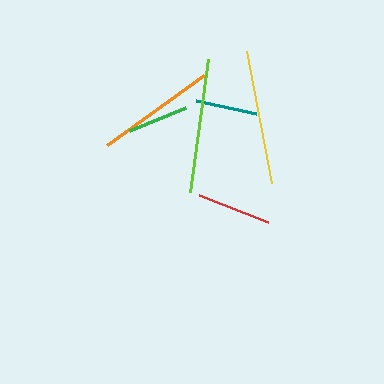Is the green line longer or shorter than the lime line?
The lime line is longer than the green line.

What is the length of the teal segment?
The teal segment is approximately 61 pixels long.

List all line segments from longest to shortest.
From longest to shortest: lime, yellow, orange, red, teal, green.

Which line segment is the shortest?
The green line is the shortest at approximately 61 pixels.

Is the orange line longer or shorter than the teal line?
The orange line is longer than the teal line.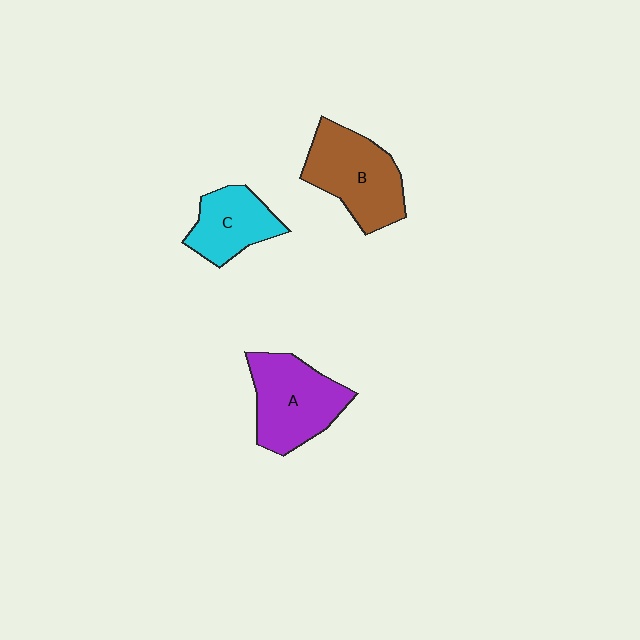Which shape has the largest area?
Shape B (brown).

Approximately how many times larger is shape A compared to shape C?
Approximately 1.4 times.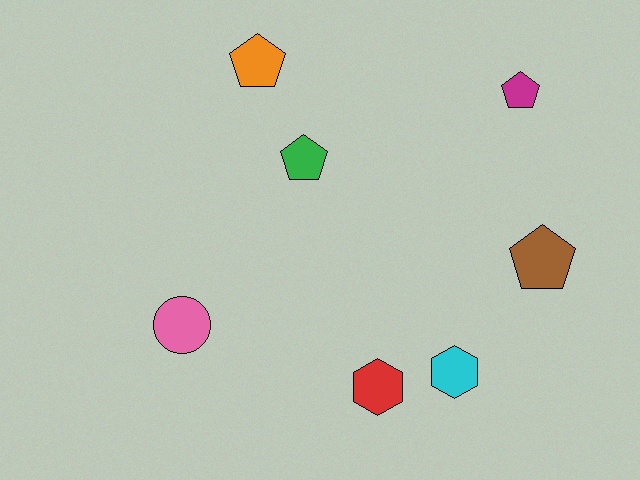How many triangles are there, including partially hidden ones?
There are no triangles.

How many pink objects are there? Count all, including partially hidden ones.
There is 1 pink object.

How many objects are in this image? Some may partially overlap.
There are 7 objects.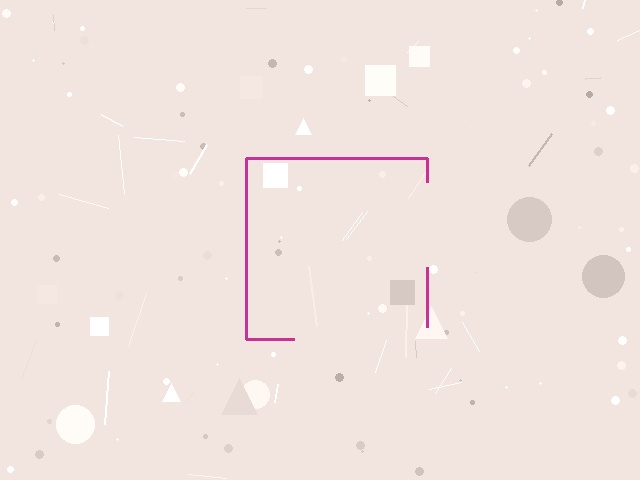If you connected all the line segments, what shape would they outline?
They would outline a square.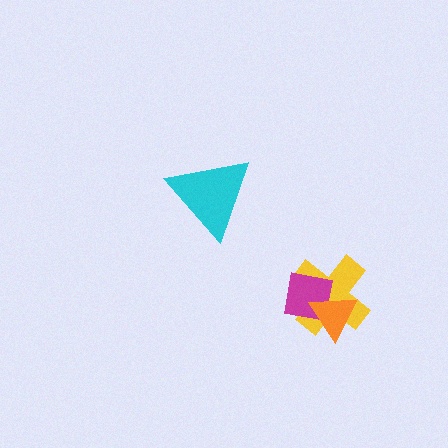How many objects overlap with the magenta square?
2 objects overlap with the magenta square.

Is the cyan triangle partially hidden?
No, no other shape covers it.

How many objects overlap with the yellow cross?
2 objects overlap with the yellow cross.